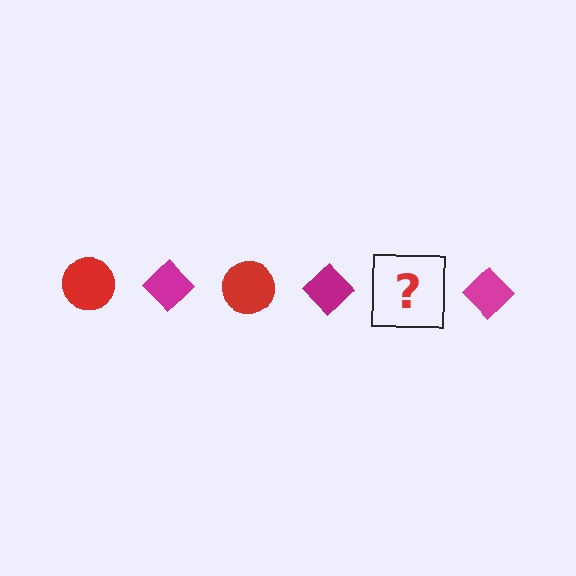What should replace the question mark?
The question mark should be replaced with a red circle.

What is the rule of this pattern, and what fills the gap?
The rule is that the pattern alternates between red circle and magenta diamond. The gap should be filled with a red circle.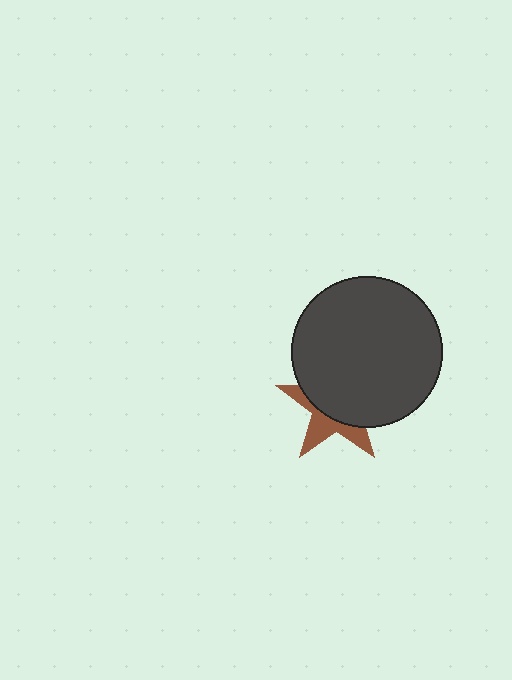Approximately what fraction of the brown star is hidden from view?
Roughly 63% of the brown star is hidden behind the dark gray circle.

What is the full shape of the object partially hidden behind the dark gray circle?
The partially hidden object is a brown star.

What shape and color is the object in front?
The object in front is a dark gray circle.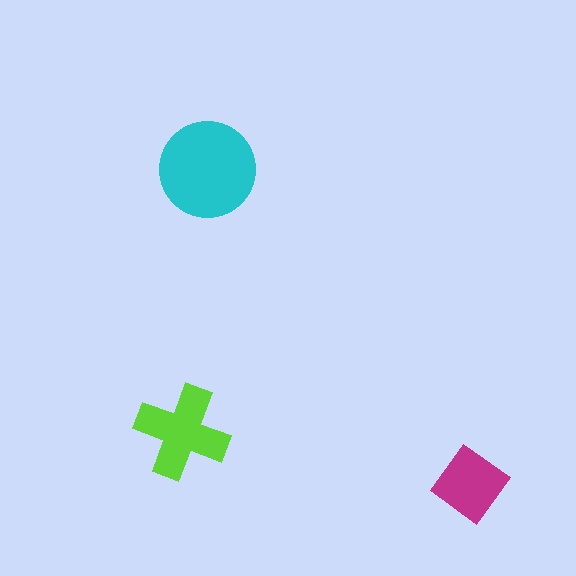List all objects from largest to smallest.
The cyan circle, the lime cross, the magenta diamond.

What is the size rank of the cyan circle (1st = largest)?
1st.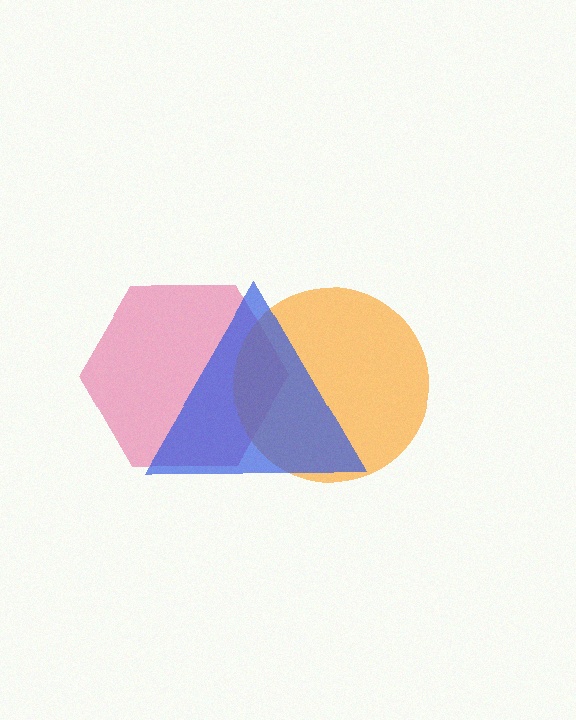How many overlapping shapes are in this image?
There are 3 overlapping shapes in the image.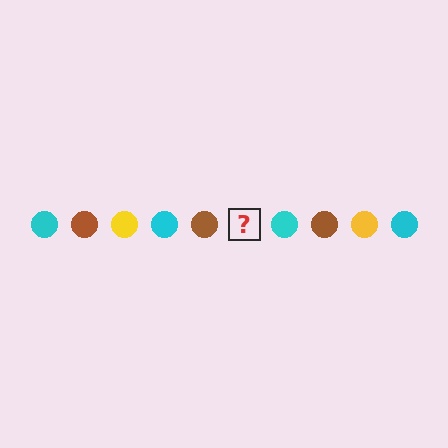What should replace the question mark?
The question mark should be replaced with a yellow circle.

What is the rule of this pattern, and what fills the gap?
The rule is that the pattern cycles through cyan, brown, yellow circles. The gap should be filled with a yellow circle.